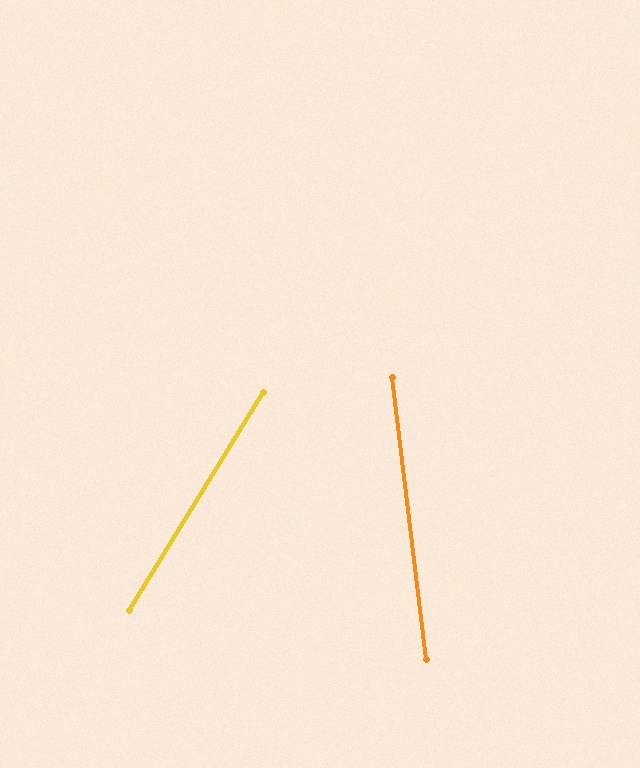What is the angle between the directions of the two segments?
Approximately 38 degrees.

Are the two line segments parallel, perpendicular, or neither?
Neither parallel nor perpendicular — they differ by about 38°.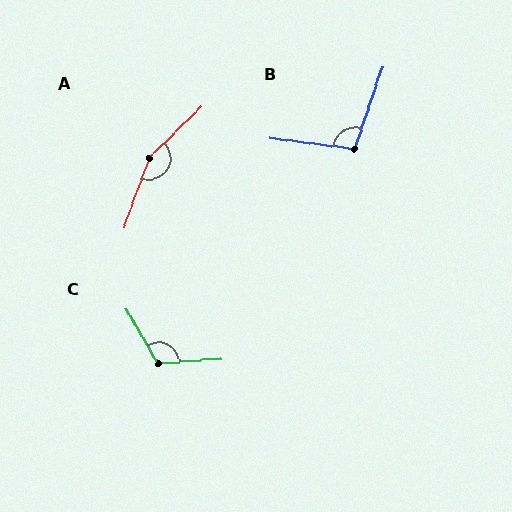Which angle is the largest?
A, at approximately 154 degrees.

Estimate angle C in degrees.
Approximately 115 degrees.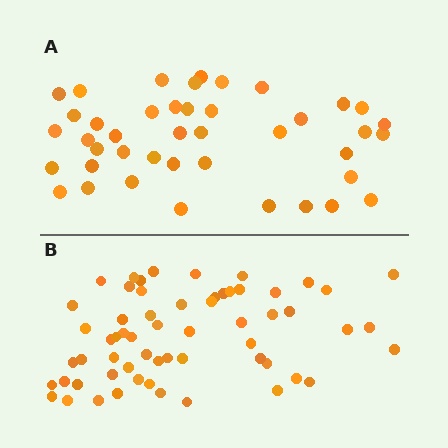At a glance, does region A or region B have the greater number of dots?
Region B (the bottom region) has more dots.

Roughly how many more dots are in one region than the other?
Region B has approximately 20 more dots than region A.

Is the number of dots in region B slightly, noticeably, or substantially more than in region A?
Region B has noticeably more, but not dramatically so. The ratio is roughly 1.4 to 1.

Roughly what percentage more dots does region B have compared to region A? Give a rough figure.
About 45% more.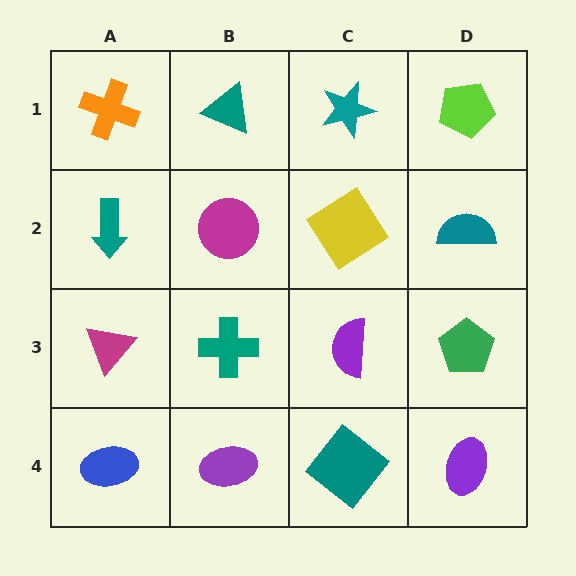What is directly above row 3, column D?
A teal semicircle.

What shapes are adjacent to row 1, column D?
A teal semicircle (row 2, column D), a teal star (row 1, column C).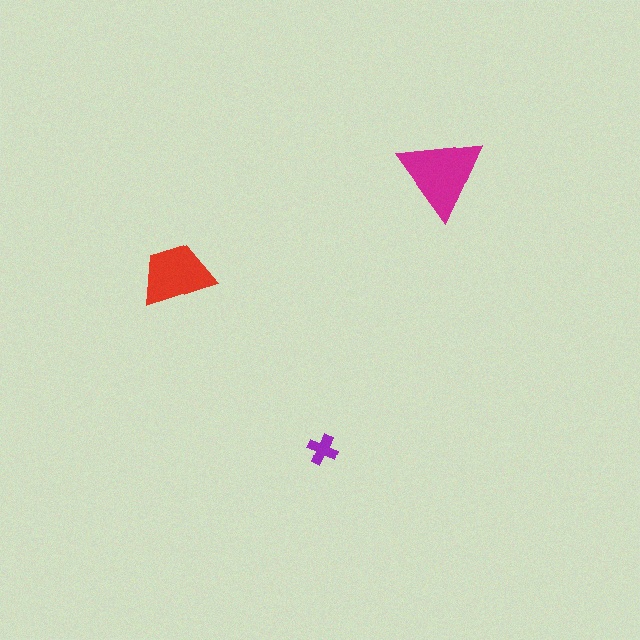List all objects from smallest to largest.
The purple cross, the red trapezoid, the magenta triangle.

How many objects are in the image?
There are 3 objects in the image.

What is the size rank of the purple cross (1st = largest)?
3rd.